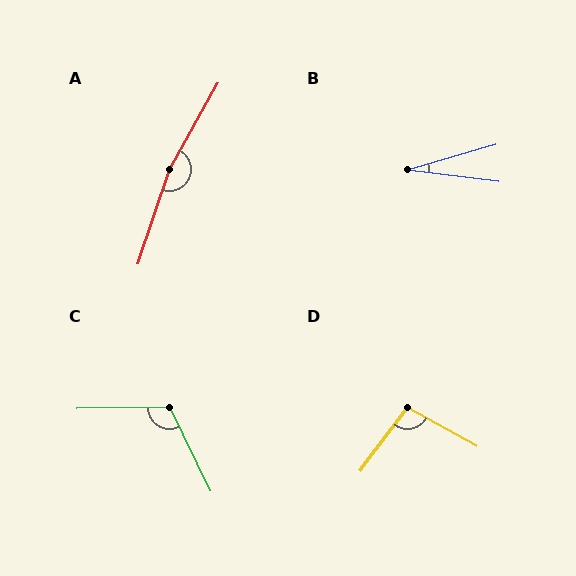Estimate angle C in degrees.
Approximately 115 degrees.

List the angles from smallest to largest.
B (23°), D (98°), C (115°), A (169°).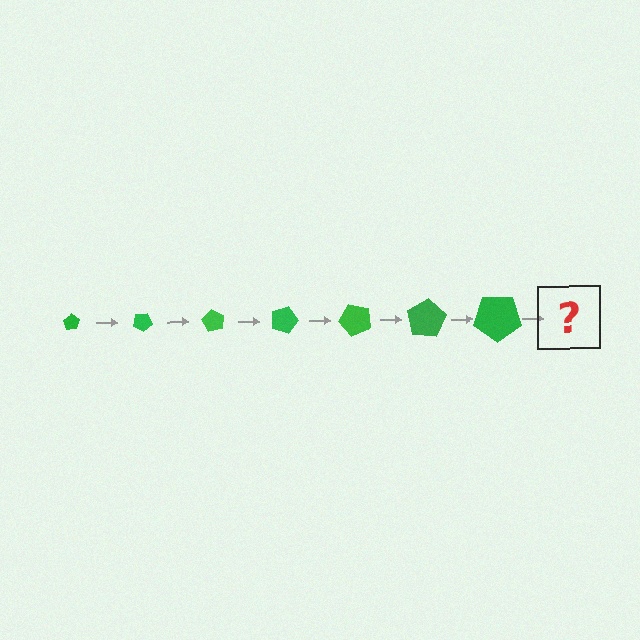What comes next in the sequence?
The next element should be a pentagon, larger than the previous one and rotated 210 degrees from the start.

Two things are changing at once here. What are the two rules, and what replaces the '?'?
The two rules are that the pentagon grows larger each step and it rotates 30 degrees each step. The '?' should be a pentagon, larger than the previous one and rotated 210 degrees from the start.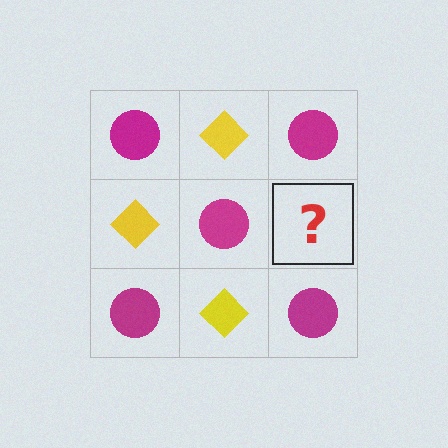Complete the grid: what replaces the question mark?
The question mark should be replaced with a yellow diamond.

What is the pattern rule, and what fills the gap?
The rule is that it alternates magenta circle and yellow diamond in a checkerboard pattern. The gap should be filled with a yellow diamond.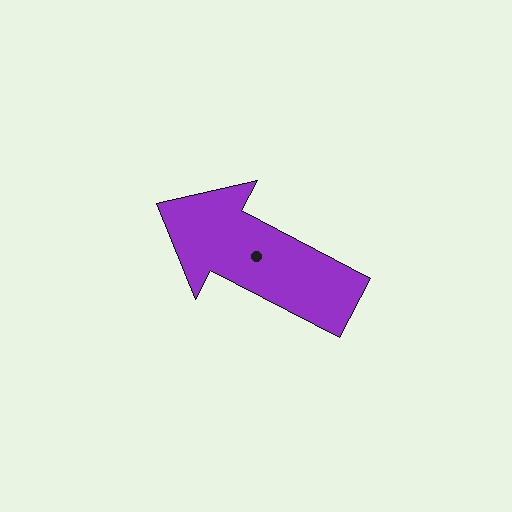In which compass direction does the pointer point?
Northwest.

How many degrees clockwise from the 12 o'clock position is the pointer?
Approximately 298 degrees.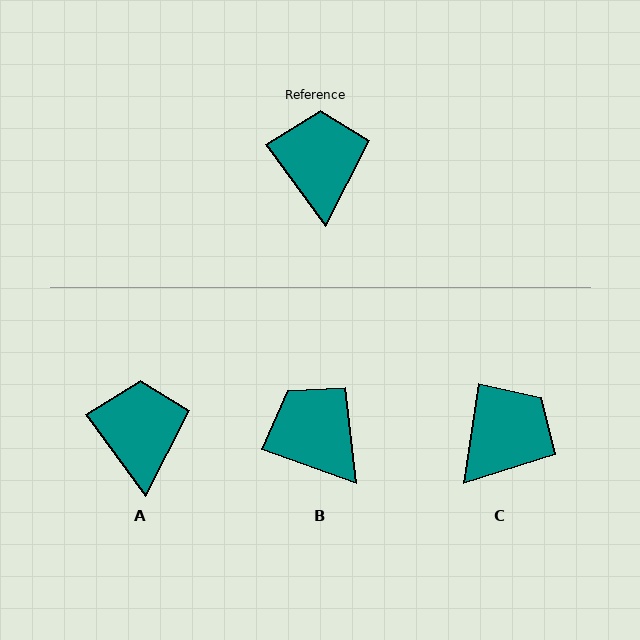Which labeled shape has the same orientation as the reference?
A.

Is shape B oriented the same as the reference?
No, it is off by about 34 degrees.